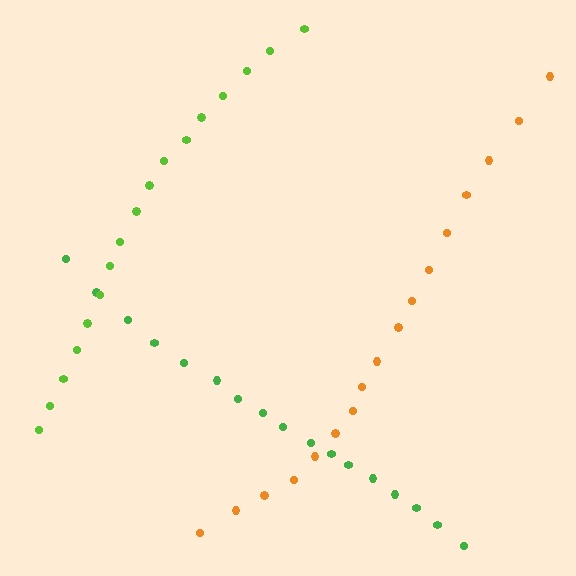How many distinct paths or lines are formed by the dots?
There are 3 distinct paths.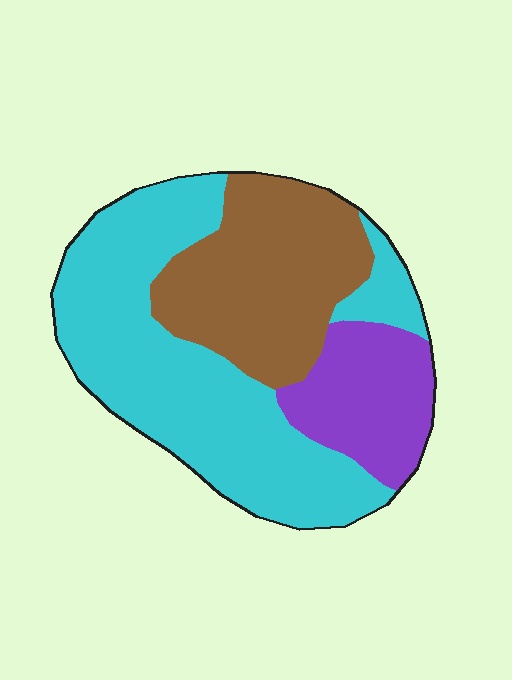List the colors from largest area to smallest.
From largest to smallest: cyan, brown, purple.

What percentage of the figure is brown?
Brown covers around 30% of the figure.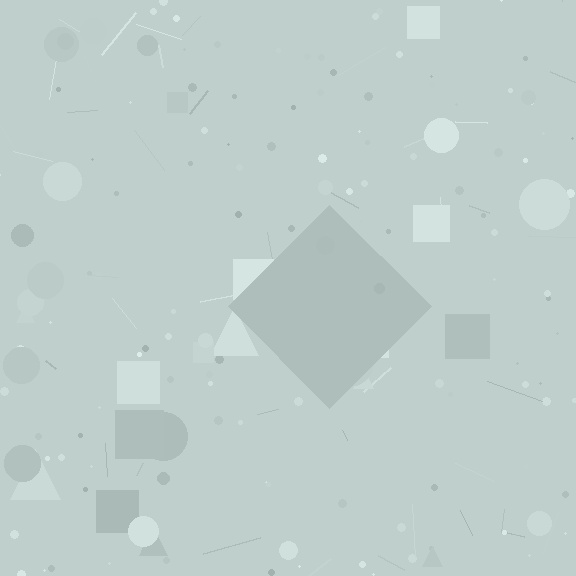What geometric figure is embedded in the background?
A diamond is embedded in the background.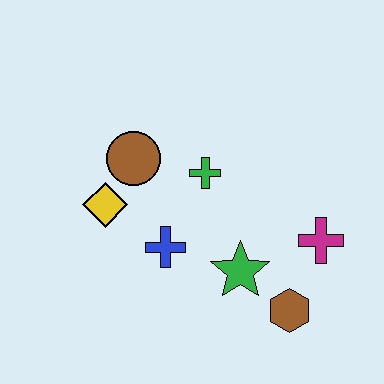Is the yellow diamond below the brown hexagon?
No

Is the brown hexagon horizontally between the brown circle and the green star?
No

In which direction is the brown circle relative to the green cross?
The brown circle is to the left of the green cross.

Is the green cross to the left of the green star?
Yes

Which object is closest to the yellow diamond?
The brown circle is closest to the yellow diamond.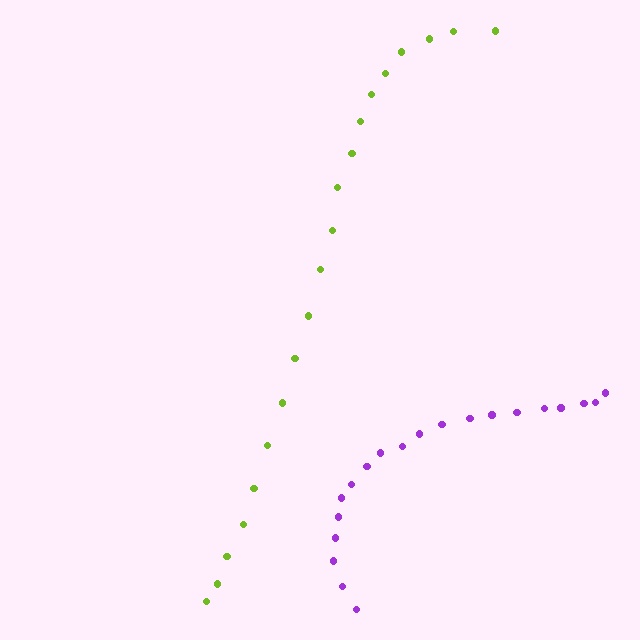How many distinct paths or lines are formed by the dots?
There are 2 distinct paths.